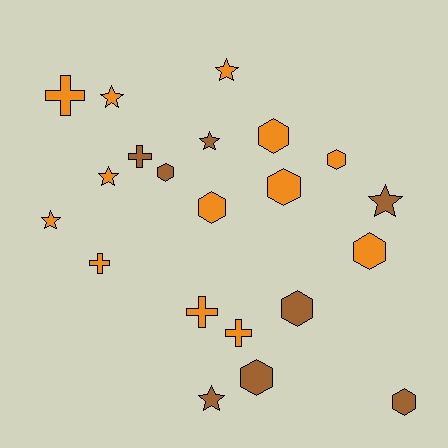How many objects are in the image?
There are 21 objects.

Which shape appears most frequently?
Hexagon, with 9 objects.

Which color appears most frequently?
Orange, with 13 objects.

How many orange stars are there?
There are 4 orange stars.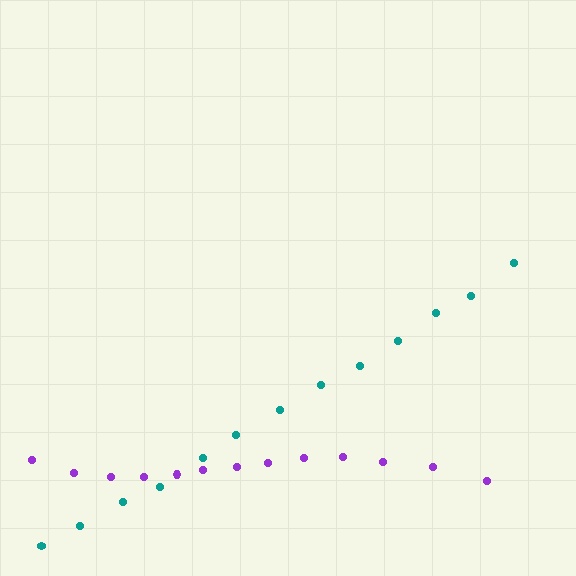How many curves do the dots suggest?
There are 2 distinct paths.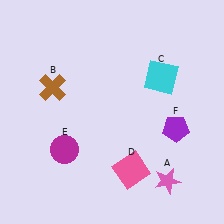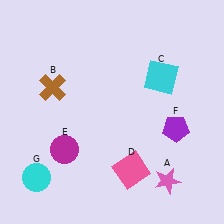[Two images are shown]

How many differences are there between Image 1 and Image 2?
There is 1 difference between the two images.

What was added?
A cyan circle (G) was added in Image 2.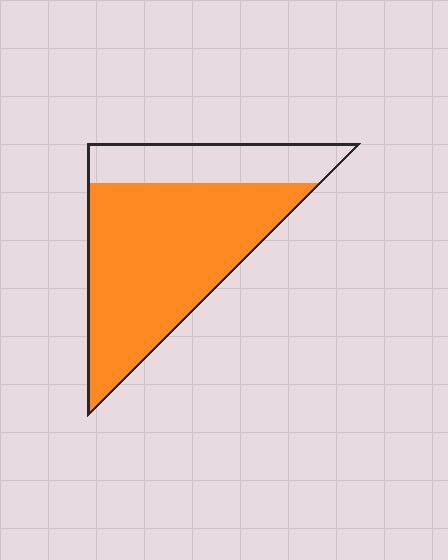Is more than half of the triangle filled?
Yes.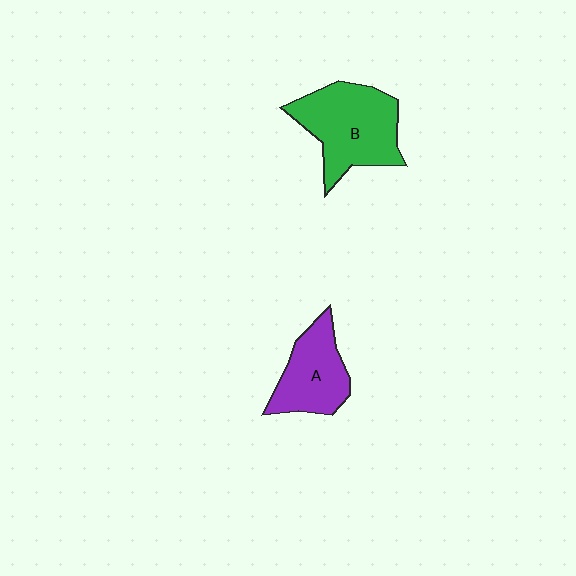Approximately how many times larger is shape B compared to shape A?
Approximately 1.4 times.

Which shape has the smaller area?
Shape A (purple).